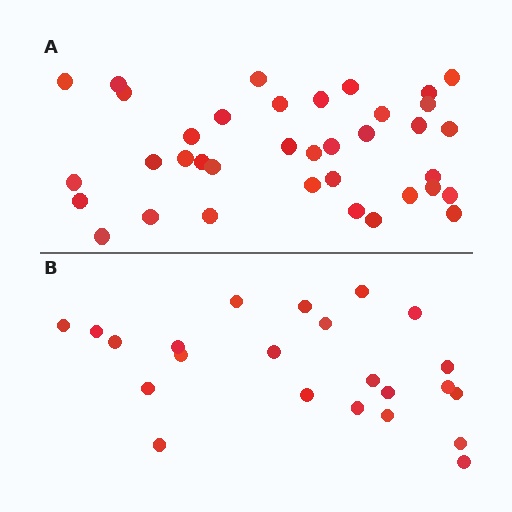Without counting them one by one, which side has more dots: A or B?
Region A (the top region) has more dots.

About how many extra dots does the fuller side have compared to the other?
Region A has approximately 15 more dots than region B.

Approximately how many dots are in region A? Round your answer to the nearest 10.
About 40 dots. (The exact count is 37, which rounds to 40.)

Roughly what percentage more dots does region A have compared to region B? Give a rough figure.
About 60% more.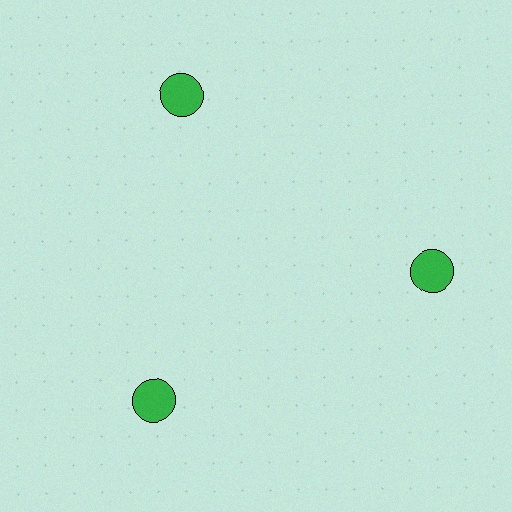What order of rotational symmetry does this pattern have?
This pattern has 3-fold rotational symmetry.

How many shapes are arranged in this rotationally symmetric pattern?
There are 3 shapes, arranged in 3 groups of 1.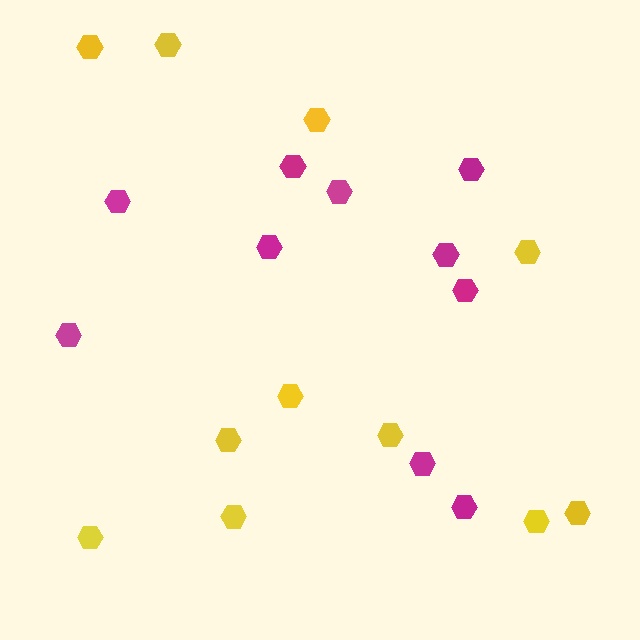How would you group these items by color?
There are 2 groups: one group of yellow hexagons (11) and one group of magenta hexagons (10).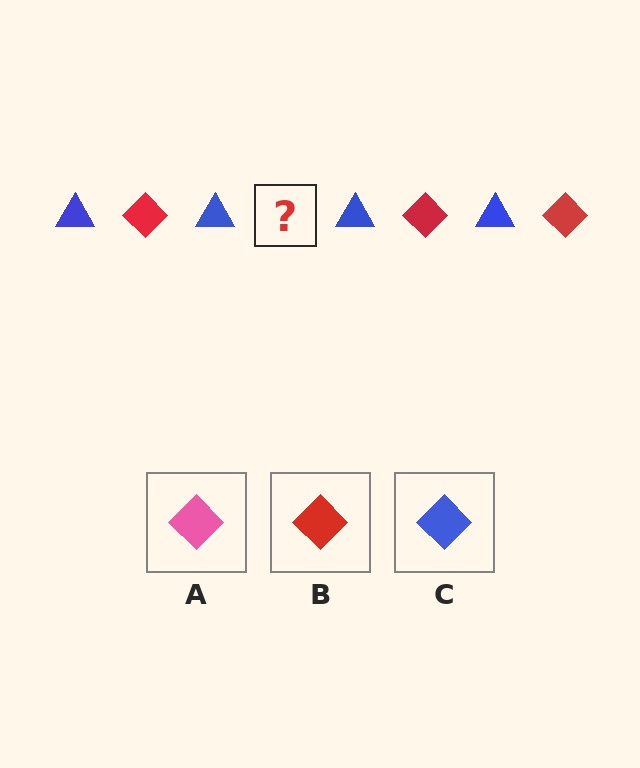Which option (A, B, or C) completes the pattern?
B.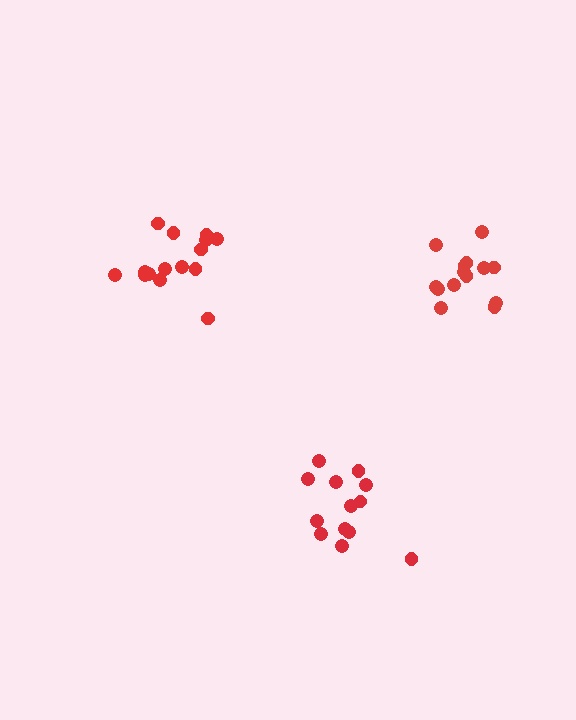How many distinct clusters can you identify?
There are 3 distinct clusters.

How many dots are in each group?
Group 1: 15 dots, Group 2: 14 dots, Group 3: 13 dots (42 total).